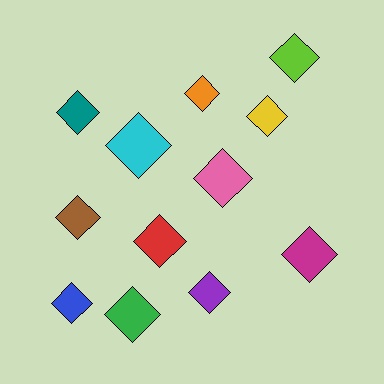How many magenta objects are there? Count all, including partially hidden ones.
There is 1 magenta object.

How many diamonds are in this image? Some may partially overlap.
There are 12 diamonds.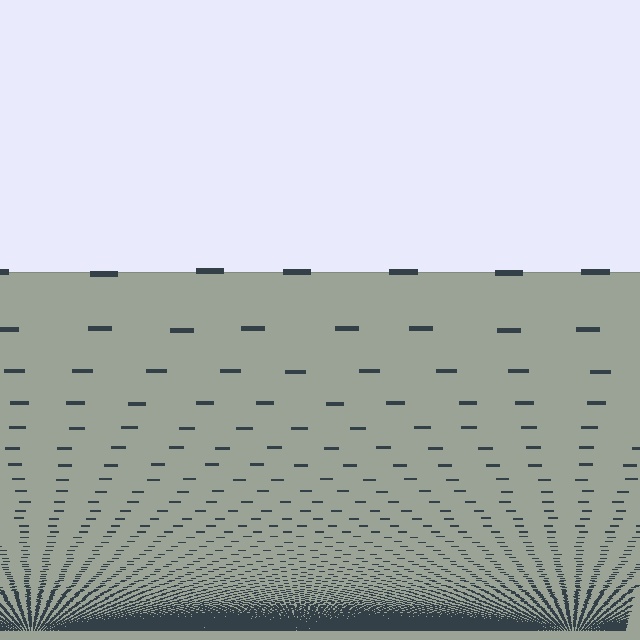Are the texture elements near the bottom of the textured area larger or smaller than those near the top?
Smaller. The gradient is inverted — elements near the bottom are smaller and denser.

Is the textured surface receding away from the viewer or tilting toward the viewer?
The surface appears to tilt toward the viewer. Texture elements get larger and sparser toward the top.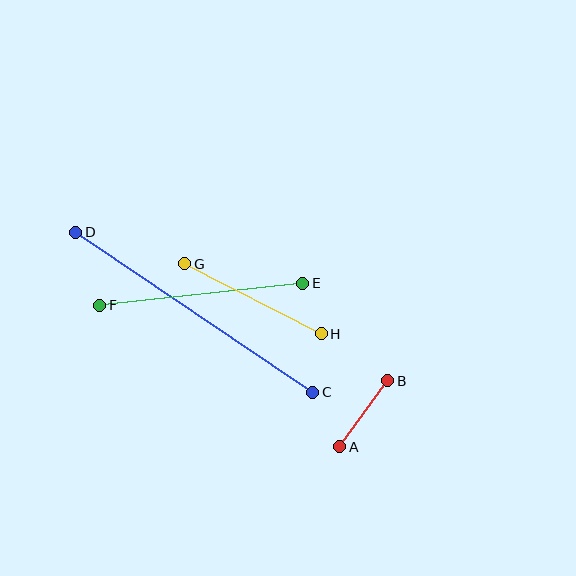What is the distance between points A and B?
The distance is approximately 82 pixels.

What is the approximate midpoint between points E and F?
The midpoint is at approximately (201, 294) pixels.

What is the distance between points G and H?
The distance is approximately 153 pixels.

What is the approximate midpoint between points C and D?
The midpoint is at approximately (194, 312) pixels.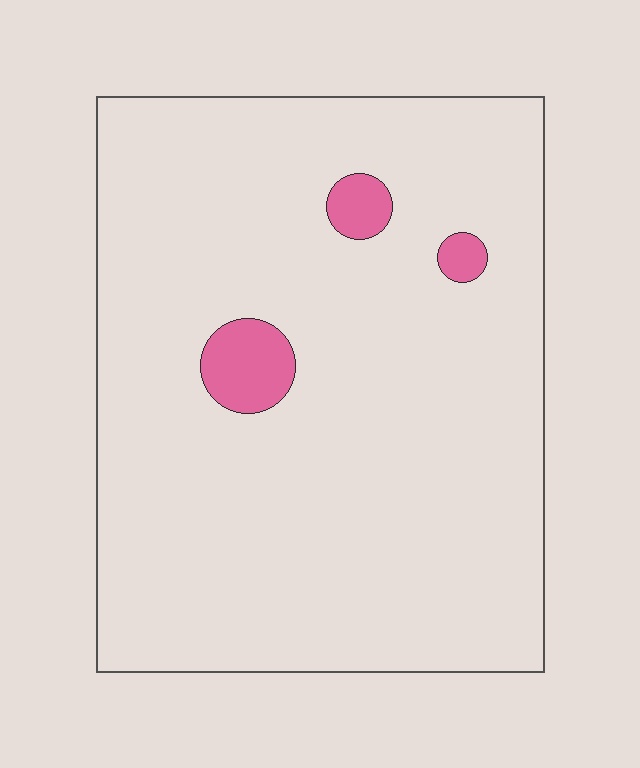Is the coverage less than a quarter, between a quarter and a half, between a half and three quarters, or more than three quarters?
Less than a quarter.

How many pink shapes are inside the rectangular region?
3.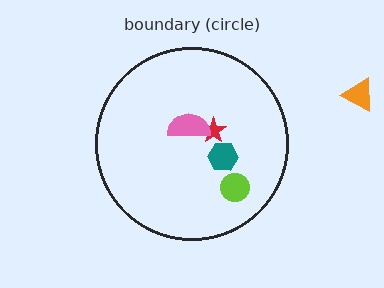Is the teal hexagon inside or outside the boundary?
Inside.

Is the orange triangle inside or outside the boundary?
Outside.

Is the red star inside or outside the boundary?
Inside.